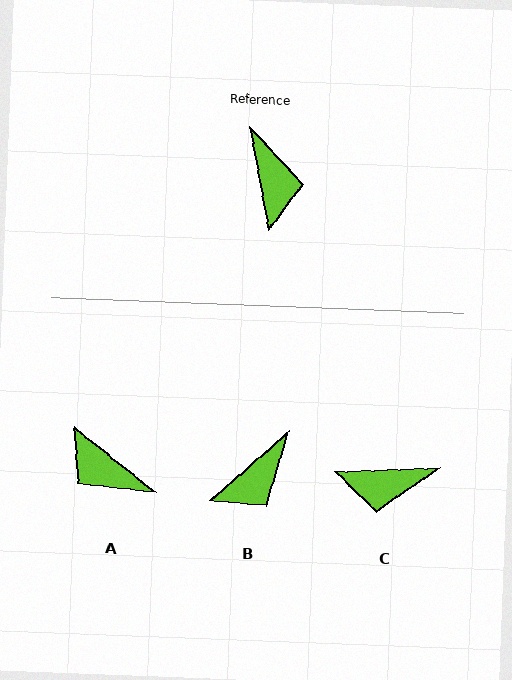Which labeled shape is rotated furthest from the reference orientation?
A, about 140 degrees away.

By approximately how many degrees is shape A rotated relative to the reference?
Approximately 140 degrees clockwise.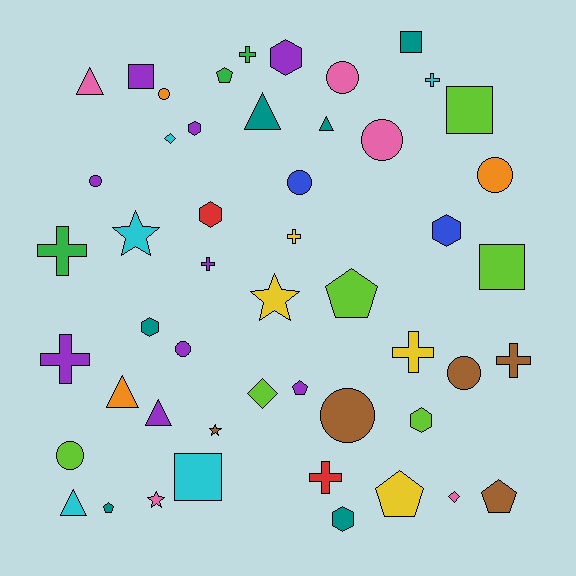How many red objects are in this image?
There are 2 red objects.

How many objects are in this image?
There are 50 objects.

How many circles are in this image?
There are 10 circles.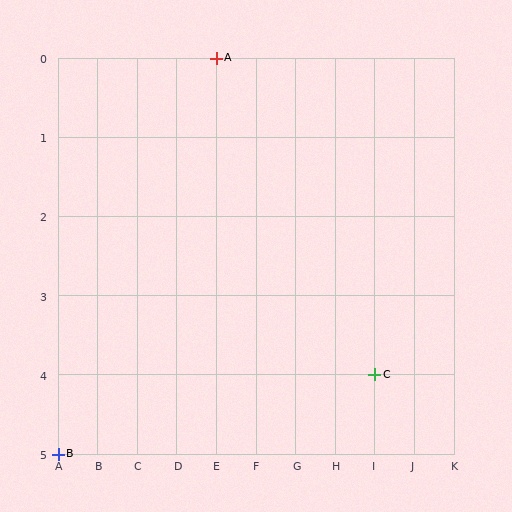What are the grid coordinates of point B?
Point B is at grid coordinates (A, 5).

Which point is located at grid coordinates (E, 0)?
Point A is at (E, 0).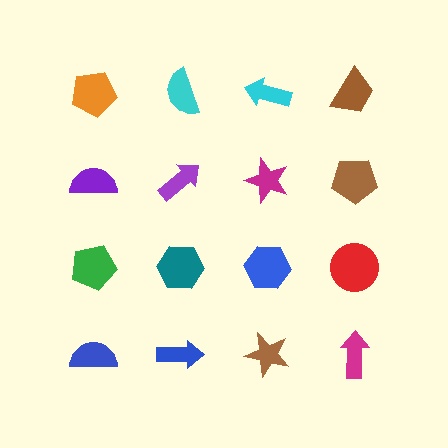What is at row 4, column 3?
A brown star.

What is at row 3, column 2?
A teal hexagon.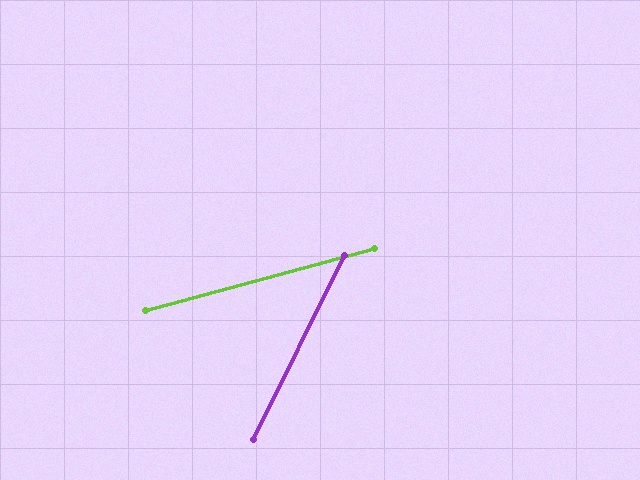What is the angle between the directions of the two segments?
Approximately 48 degrees.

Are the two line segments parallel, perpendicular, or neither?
Neither parallel nor perpendicular — they differ by about 48°.